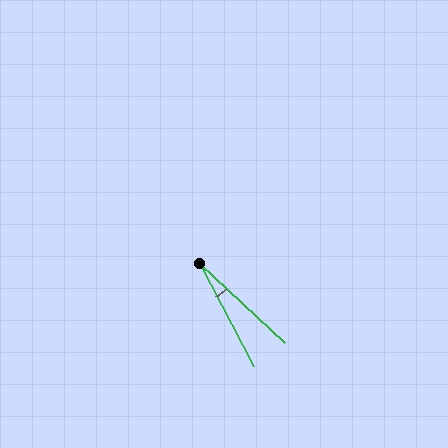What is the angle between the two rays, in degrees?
Approximately 19 degrees.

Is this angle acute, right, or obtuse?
It is acute.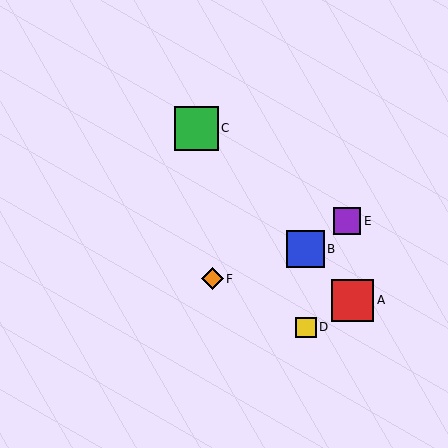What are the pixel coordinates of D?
Object D is at (306, 327).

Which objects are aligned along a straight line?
Objects A, B, C are aligned along a straight line.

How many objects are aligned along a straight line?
3 objects (A, B, C) are aligned along a straight line.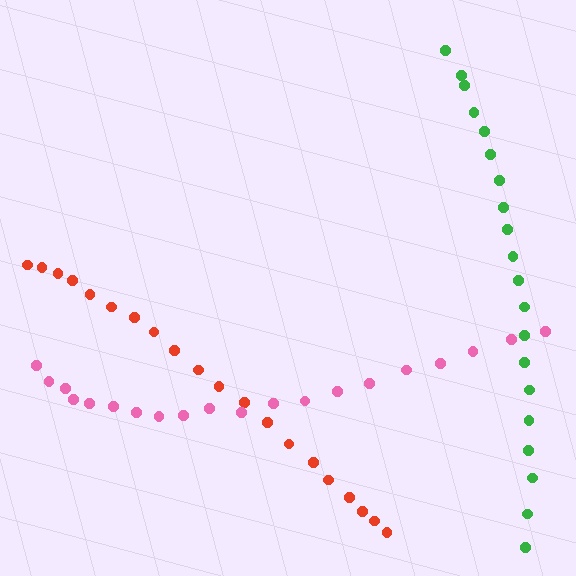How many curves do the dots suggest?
There are 3 distinct paths.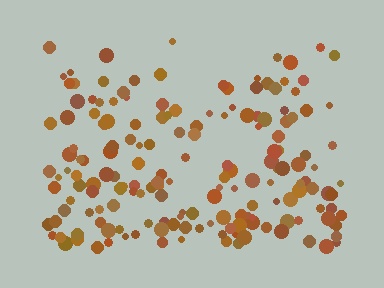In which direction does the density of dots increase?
From top to bottom, with the bottom side densest.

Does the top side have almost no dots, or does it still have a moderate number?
Still a moderate number, just noticeably fewer than the bottom.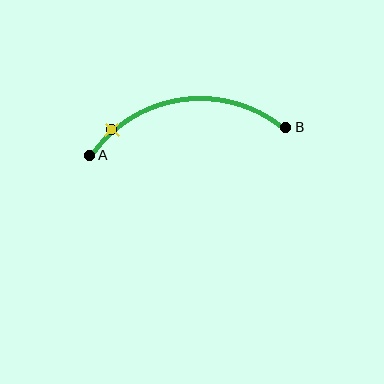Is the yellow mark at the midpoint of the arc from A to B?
No. The yellow mark lies on the arc but is closer to endpoint A. The arc midpoint would be at the point on the curve equidistant along the arc from both A and B.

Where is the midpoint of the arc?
The arc midpoint is the point on the curve farthest from the straight line joining A and B. It sits above that line.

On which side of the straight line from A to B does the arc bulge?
The arc bulges above the straight line connecting A and B.